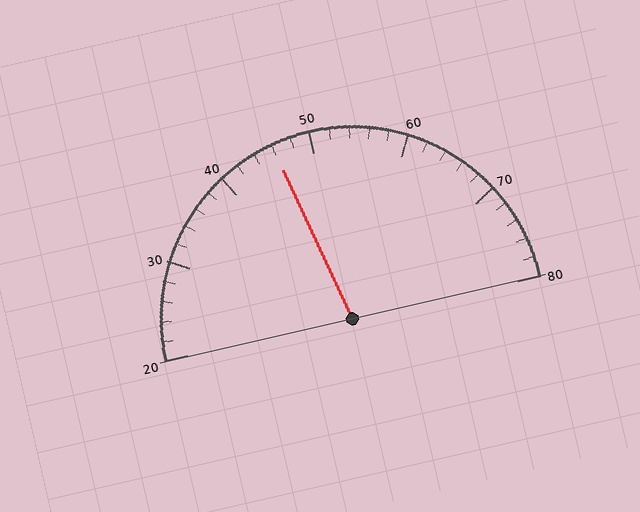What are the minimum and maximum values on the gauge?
The gauge ranges from 20 to 80.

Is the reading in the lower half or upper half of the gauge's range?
The reading is in the lower half of the range (20 to 80).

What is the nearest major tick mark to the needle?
The nearest major tick mark is 50.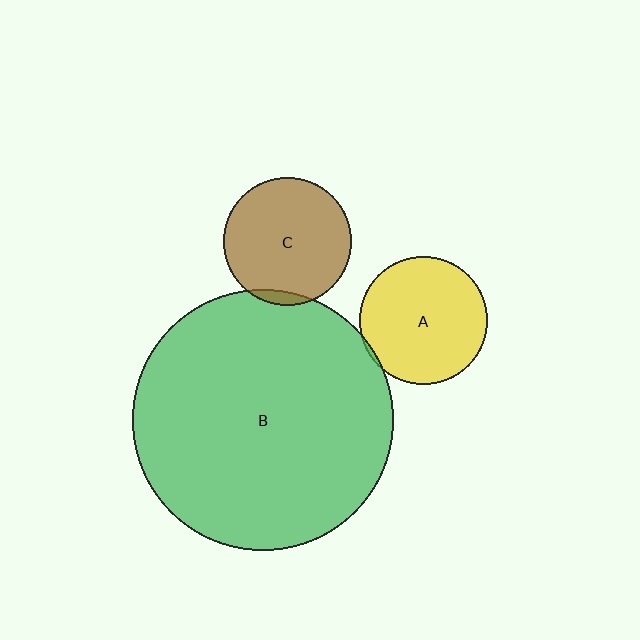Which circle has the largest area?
Circle B (green).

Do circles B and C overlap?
Yes.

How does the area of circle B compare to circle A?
Approximately 4.1 times.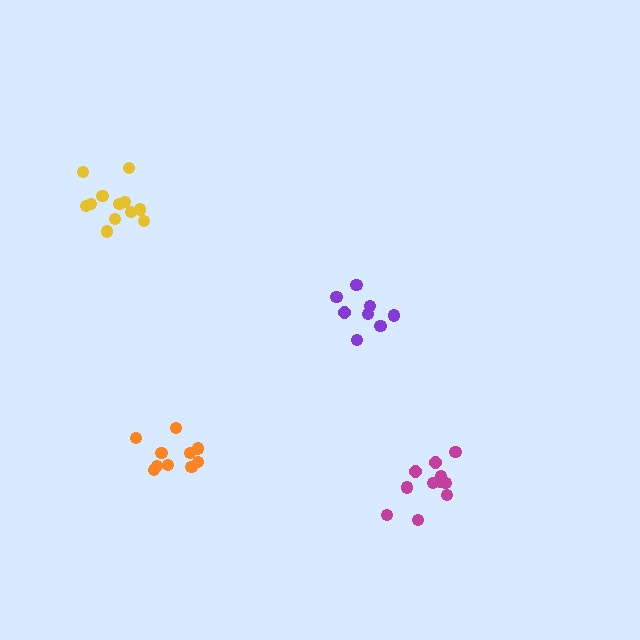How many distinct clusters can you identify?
There are 4 distinct clusters.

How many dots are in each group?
Group 1: 10 dots, Group 2: 11 dots, Group 3: 8 dots, Group 4: 12 dots (41 total).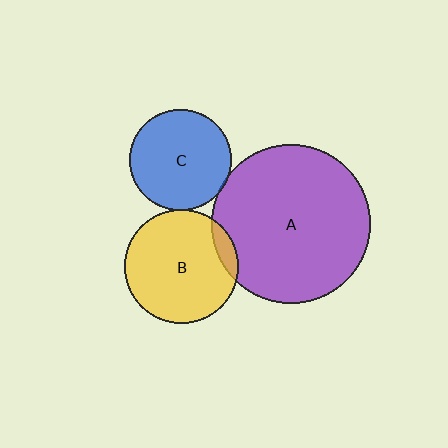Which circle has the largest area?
Circle A (purple).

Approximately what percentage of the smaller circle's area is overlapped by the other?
Approximately 5%.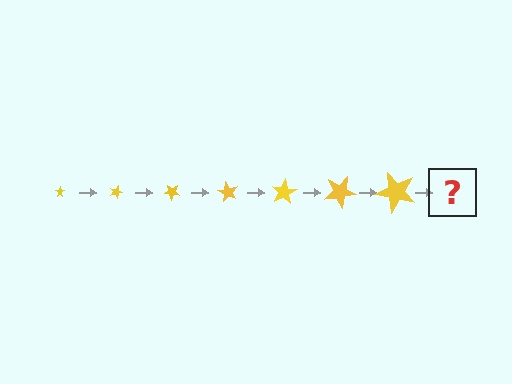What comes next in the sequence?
The next element should be a star, larger than the previous one and rotated 140 degrees from the start.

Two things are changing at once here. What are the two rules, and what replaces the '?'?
The two rules are that the star grows larger each step and it rotates 20 degrees each step. The '?' should be a star, larger than the previous one and rotated 140 degrees from the start.